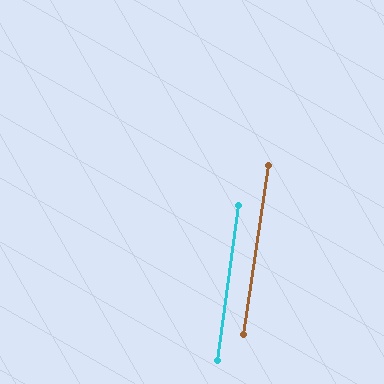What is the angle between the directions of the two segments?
Approximately 1 degree.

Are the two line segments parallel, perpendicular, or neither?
Parallel — their directions differ by only 0.6°.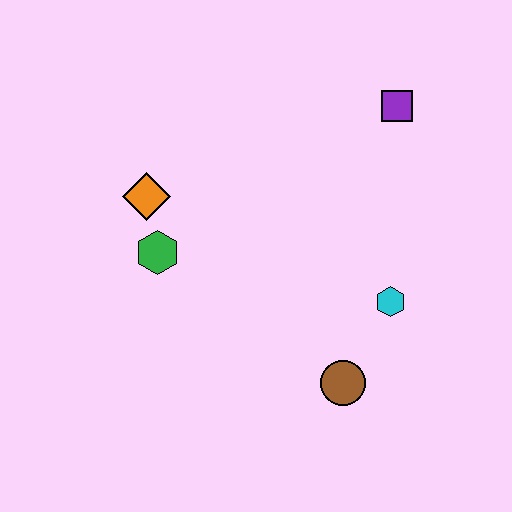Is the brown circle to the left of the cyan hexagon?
Yes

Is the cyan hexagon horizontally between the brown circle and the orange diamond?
No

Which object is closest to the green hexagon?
The orange diamond is closest to the green hexagon.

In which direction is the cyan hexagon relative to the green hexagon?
The cyan hexagon is to the right of the green hexagon.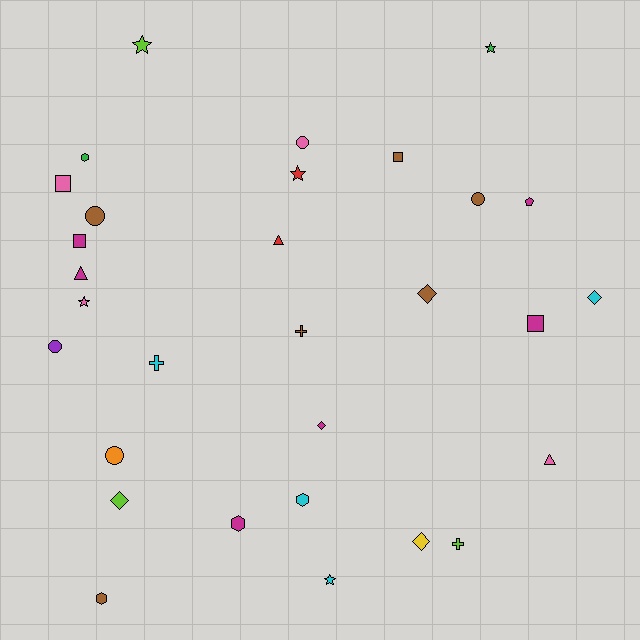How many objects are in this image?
There are 30 objects.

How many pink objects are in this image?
There are 4 pink objects.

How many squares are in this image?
There are 4 squares.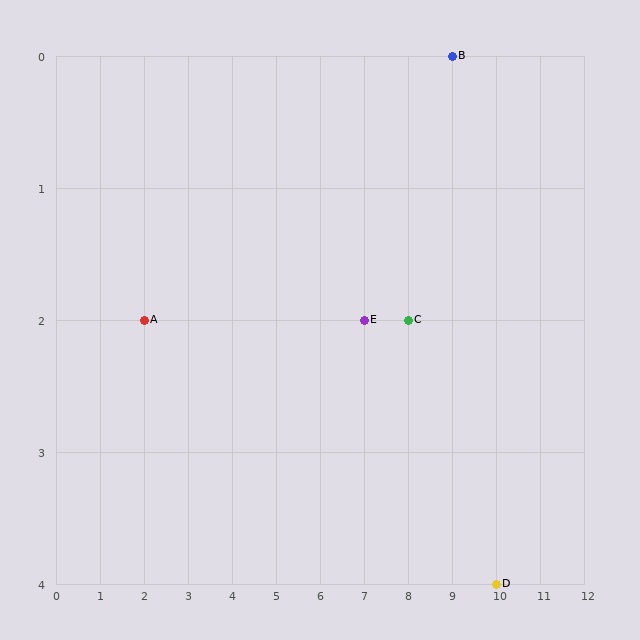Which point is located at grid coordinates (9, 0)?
Point B is at (9, 0).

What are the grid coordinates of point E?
Point E is at grid coordinates (7, 2).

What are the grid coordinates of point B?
Point B is at grid coordinates (9, 0).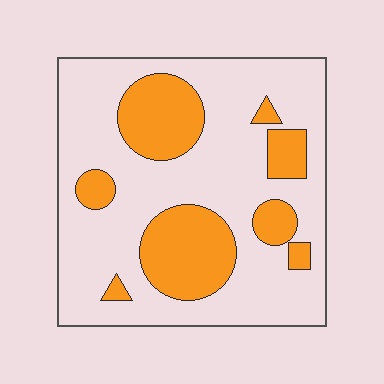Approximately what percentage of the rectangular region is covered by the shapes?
Approximately 30%.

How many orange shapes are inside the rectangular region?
8.